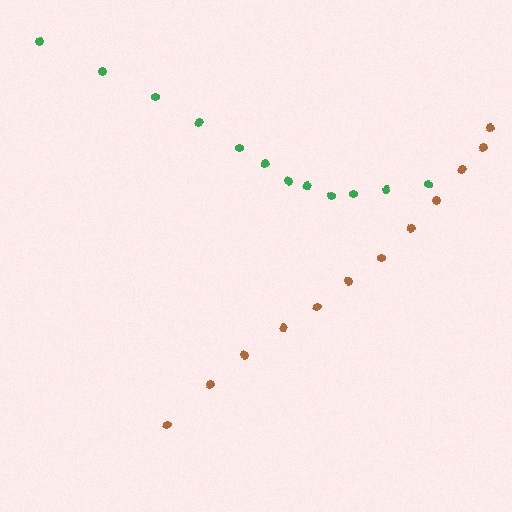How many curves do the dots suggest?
There are 2 distinct paths.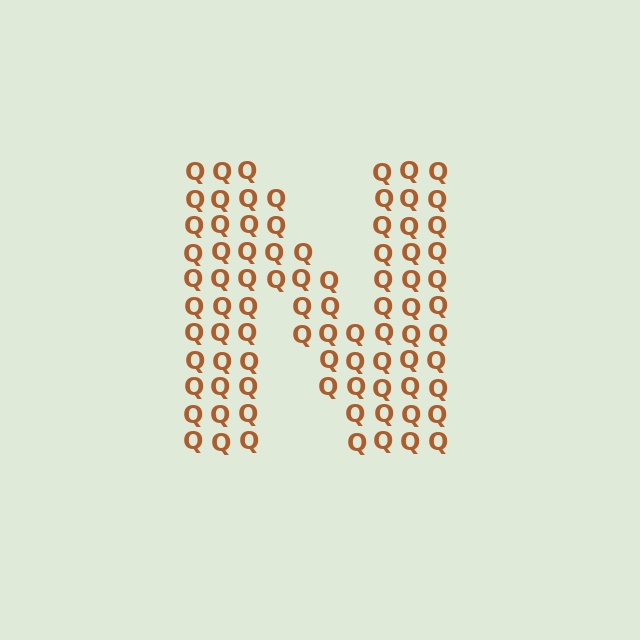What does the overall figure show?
The overall figure shows the letter N.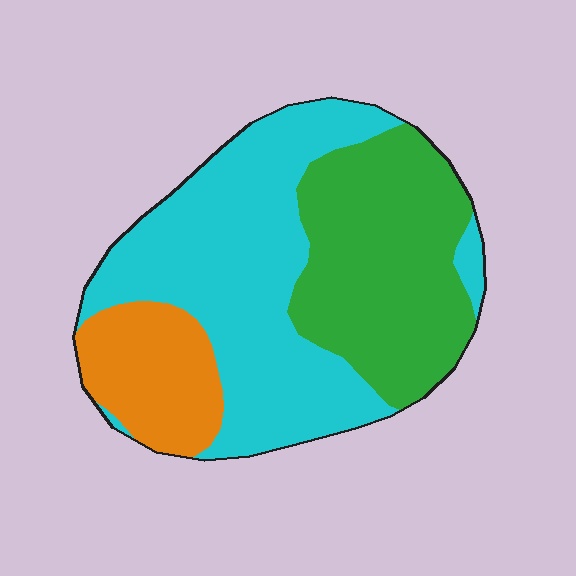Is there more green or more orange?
Green.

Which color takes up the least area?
Orange, at roughly 15%.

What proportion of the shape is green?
Green takes up between a quarter and a half of the shape.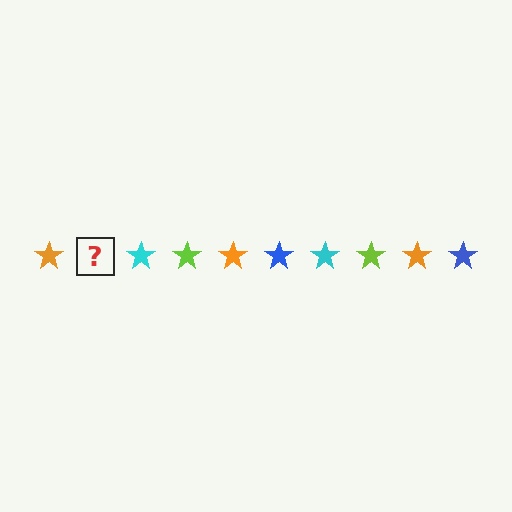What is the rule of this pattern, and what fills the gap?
The rule is that the pattern cycles through orange, blue, cyan, lime stars. The gap should be filled with a blue star.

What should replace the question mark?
The question mark should be replaced with a blue star.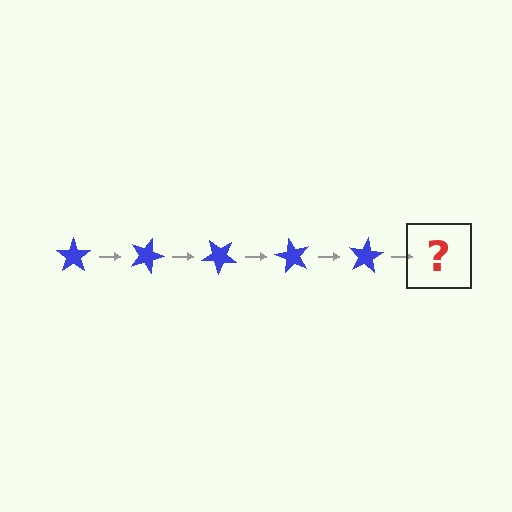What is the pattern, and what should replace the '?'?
The pattern is that the star rotates 20 degrees each step. The '?' should be a blue star rotated 100 degrees.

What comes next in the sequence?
The next element should be a blue star rotated 100 degrees.